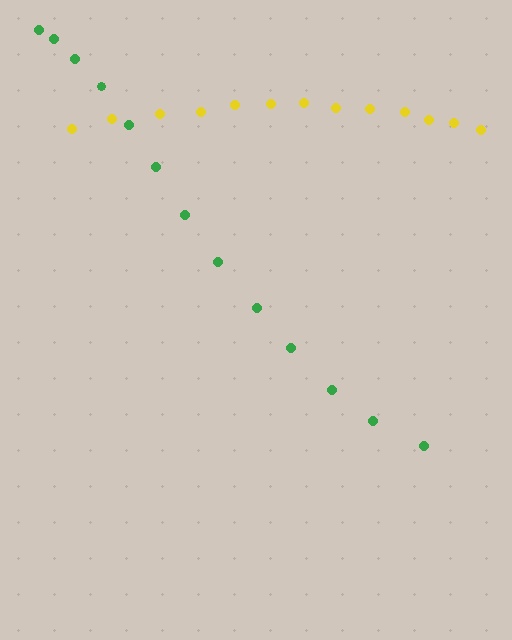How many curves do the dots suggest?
There are 2 distinct paths.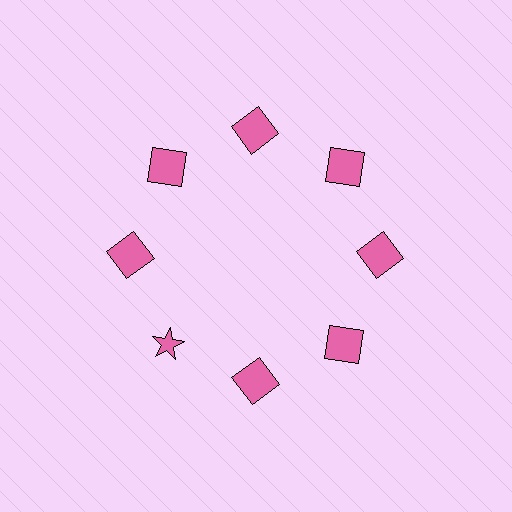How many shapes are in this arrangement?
There are 8 shapes arranged in a ring pattern.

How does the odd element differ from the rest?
It has a different shape: star instead of square.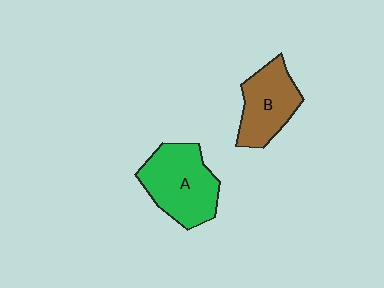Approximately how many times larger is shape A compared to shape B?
Approximately 1.3 times.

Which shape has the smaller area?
Shape B (brown).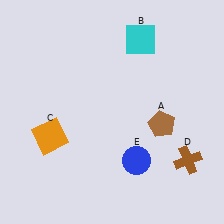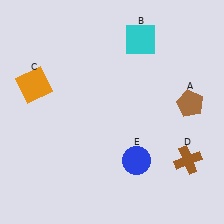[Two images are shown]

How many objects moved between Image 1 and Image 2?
2 objects moved between the two images.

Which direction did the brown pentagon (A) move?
The brown pentagon (A) moved right.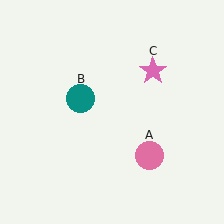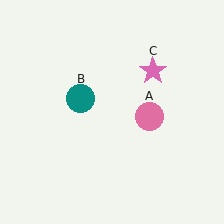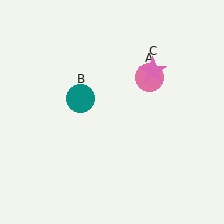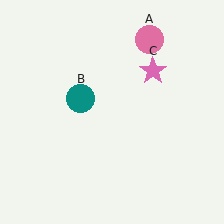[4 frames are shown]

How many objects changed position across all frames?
1 object changed position: pink circle (object A).